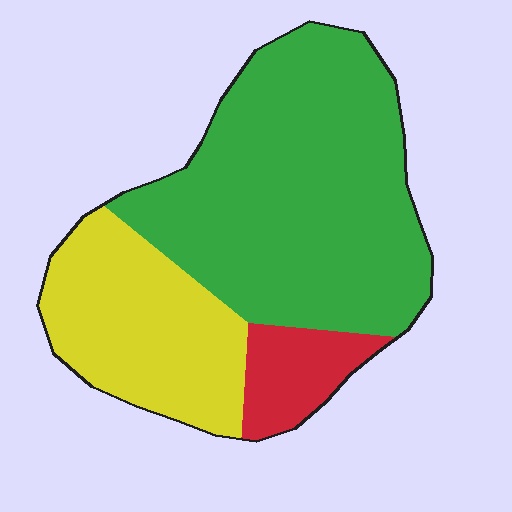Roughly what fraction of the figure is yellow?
Yellow covers roughly 30% of the figure.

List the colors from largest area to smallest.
From largest to smallest: green, yellow, red.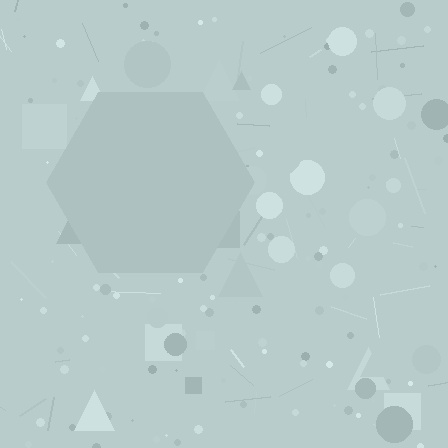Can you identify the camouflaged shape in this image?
The camouflaged shape is a hexagon.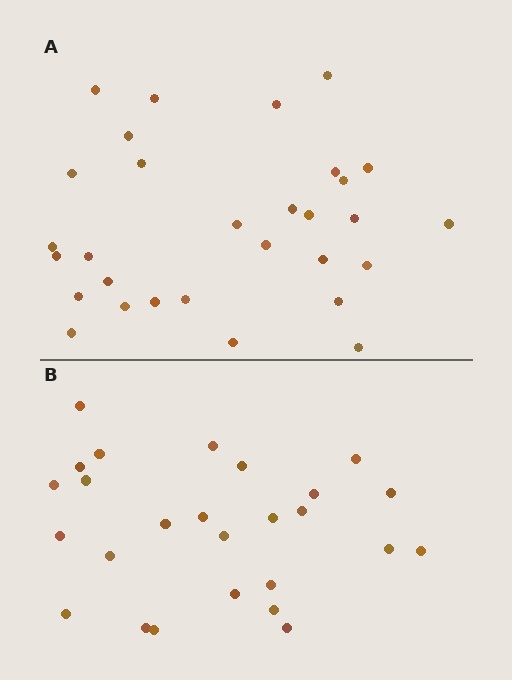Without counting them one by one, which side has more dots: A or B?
Region A (the top region) has more dots.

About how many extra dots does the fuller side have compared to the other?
Region A has about 4 more dots than region B.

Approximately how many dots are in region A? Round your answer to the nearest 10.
About 30 dots.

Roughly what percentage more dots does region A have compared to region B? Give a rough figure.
About 15% more.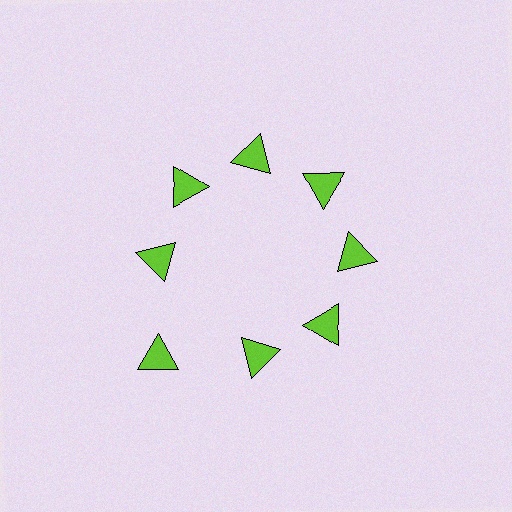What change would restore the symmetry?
The symmetry would be restored by moving it inward, back onto the ring so that all 8 triangles sit at equal angles and equal distance from the center.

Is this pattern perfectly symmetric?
No. The 8 lime triangles are arranged in a ring, but one element near the 8 o'clock position is pushed outward from the center, breaking the 8-fold rotational symmetry.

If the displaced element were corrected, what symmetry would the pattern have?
It would have 8-fold rotational symmetry — the pattern would map onto itself every 45 degrees.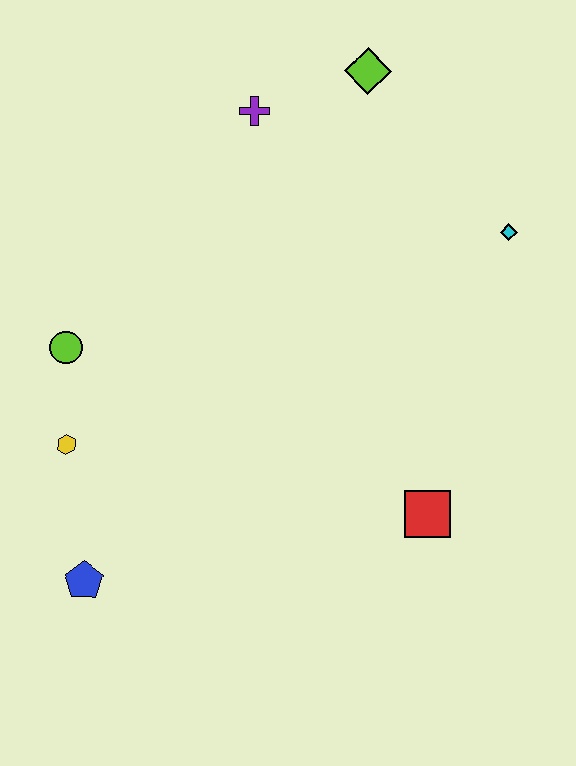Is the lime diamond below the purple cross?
No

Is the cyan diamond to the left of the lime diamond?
No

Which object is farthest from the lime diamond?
The blue pentagon is farthest from the lime diamond.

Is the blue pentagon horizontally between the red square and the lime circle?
Yes